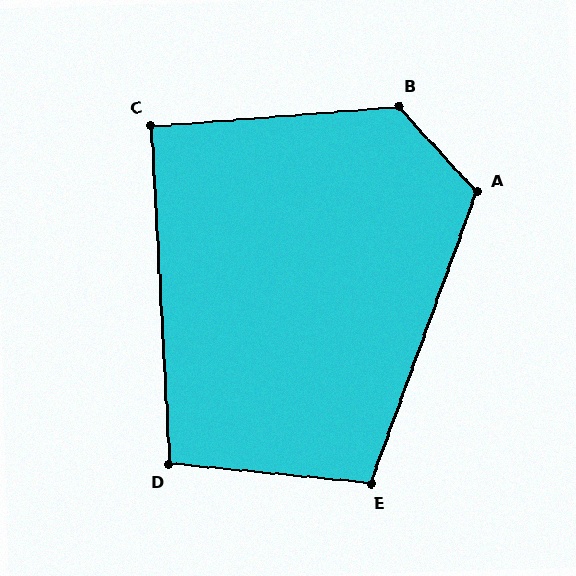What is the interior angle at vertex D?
Approximately 99 degrees (obtuse).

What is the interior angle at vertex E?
Approximately 105 degrees (obtuse).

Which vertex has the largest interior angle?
B, at approximately 128 degrees.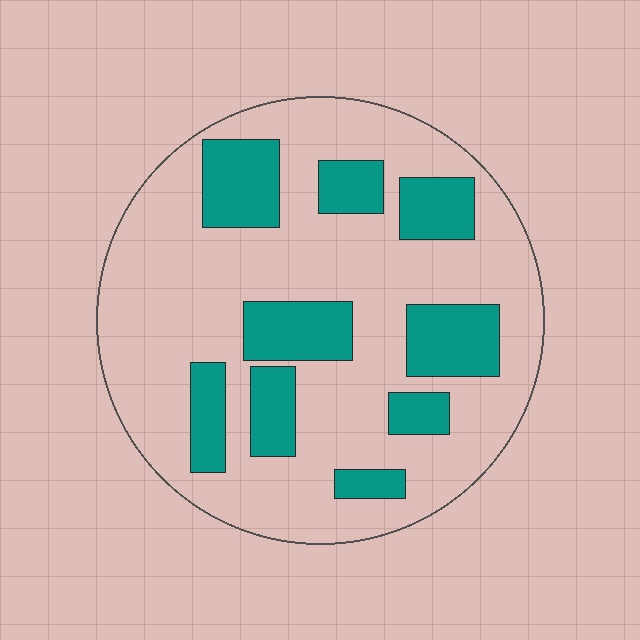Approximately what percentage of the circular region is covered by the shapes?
Approximately 25%.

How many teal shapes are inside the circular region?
9.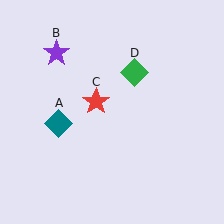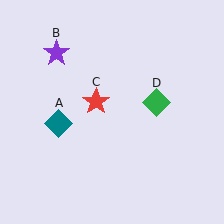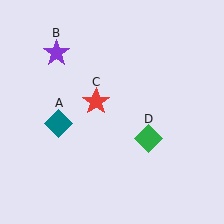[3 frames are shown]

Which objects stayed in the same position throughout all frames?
Teal diamond (object A) and purple star (object B) and red star (object C) remained stationary.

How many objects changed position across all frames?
1 object changed position: green diamond (object D).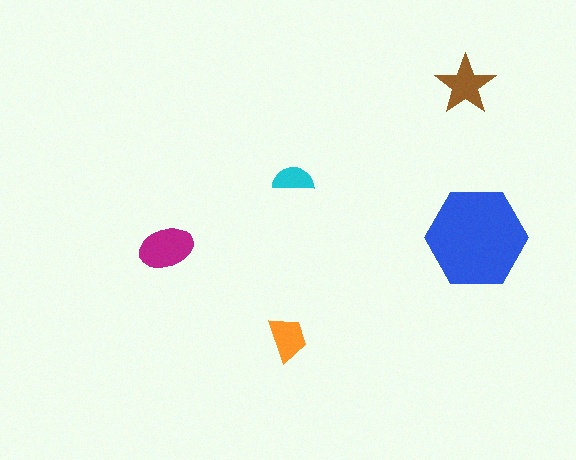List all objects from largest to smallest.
The blue hexagon, the magenta ellipse, the brown star, the orange trapezoid, the cyan semicircle.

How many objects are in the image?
There are 5 objects in the image.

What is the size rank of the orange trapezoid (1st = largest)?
4th.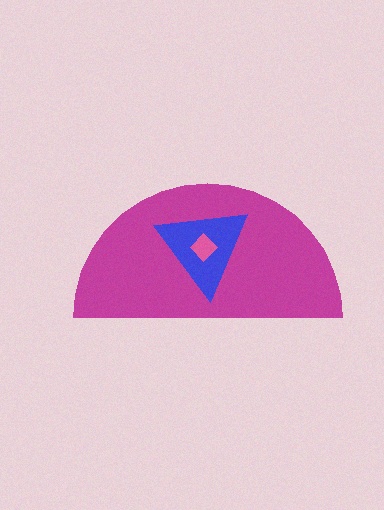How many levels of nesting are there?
3.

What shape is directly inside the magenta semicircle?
The blue triangle.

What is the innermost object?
The pink diamond.